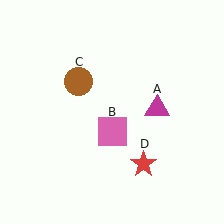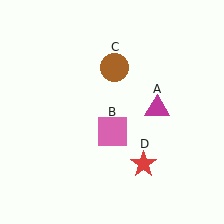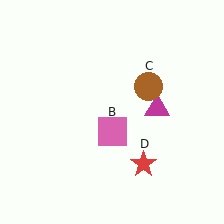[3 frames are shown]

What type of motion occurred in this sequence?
The brown circle (object C) rotated clockwise around the center of the scene.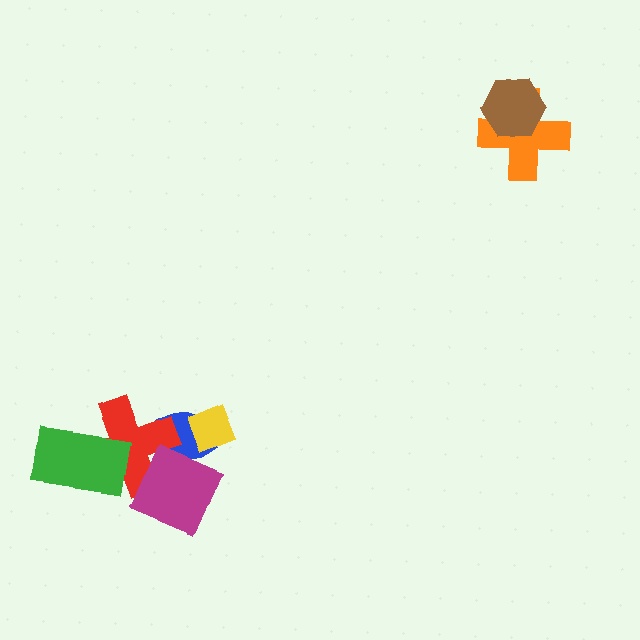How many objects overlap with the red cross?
3 objects overlap with the red cross.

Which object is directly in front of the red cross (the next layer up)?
The magenta diamond is directly in front of the red cross.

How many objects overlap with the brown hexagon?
1 object overlaps with the brown hexagon.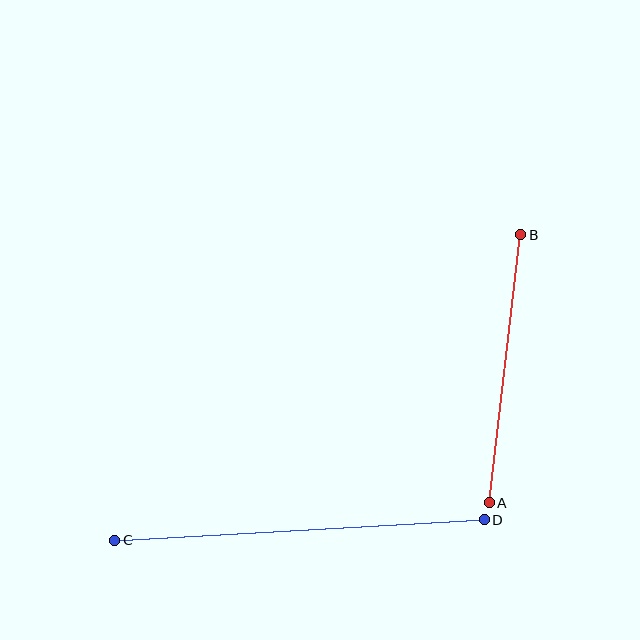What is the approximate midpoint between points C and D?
The midpoint is at approximately (299, 530) pixels.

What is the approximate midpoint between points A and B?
The midpoint is at approximately (505, 369) pixels.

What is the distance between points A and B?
The distance is approximately 270 pixels.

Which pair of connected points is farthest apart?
Points C and D are farthest apart.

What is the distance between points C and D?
The distance is approximately 370 pixels.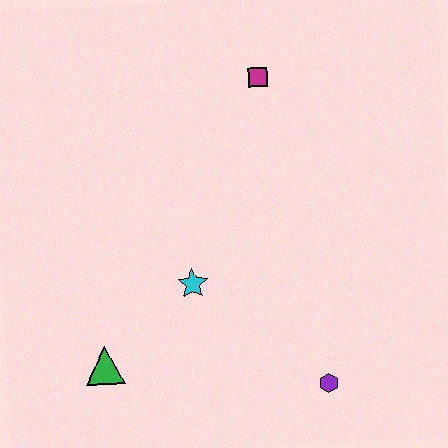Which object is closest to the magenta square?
The cyan star is closest to the magenta square.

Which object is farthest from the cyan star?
The magenta square is farthest from the cyan star.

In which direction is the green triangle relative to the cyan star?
The green triangle is to the left of the cyan star.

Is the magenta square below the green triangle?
No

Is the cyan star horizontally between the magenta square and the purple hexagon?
No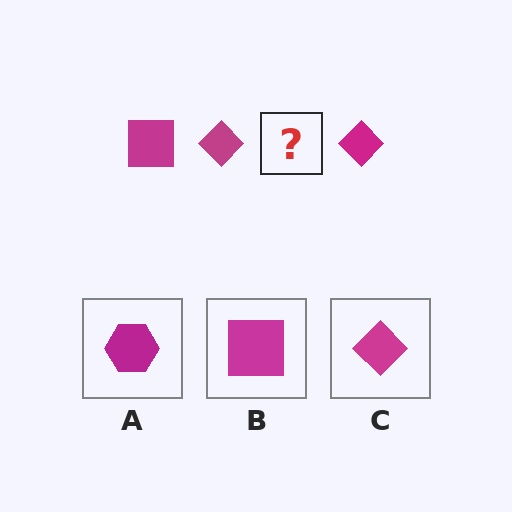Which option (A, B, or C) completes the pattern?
B.